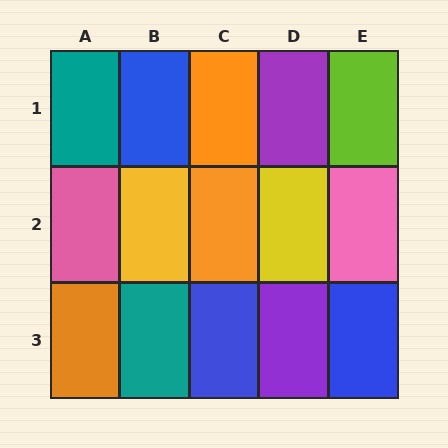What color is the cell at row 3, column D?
Purple.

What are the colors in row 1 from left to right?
Teal, blue, orange, purple, lime.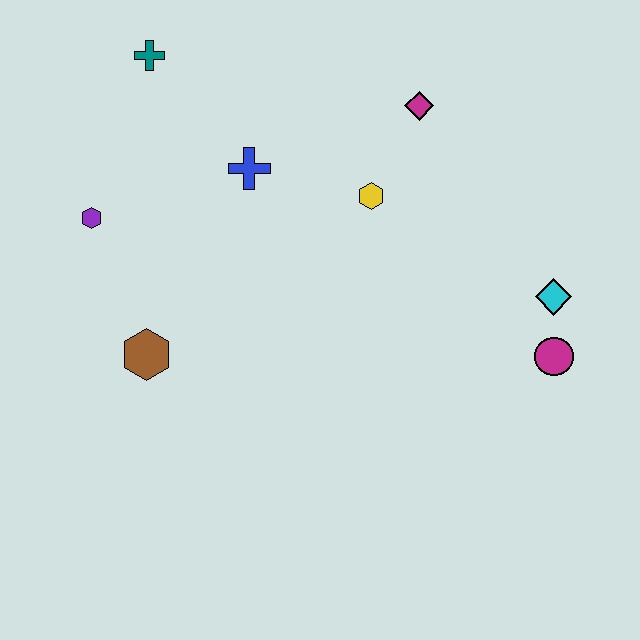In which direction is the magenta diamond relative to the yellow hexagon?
The magenta diamond is above the yellow hexagon.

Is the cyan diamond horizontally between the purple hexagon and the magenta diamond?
No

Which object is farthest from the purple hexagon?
The magenta circle is farthest from the purple hexagon.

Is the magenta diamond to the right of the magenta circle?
No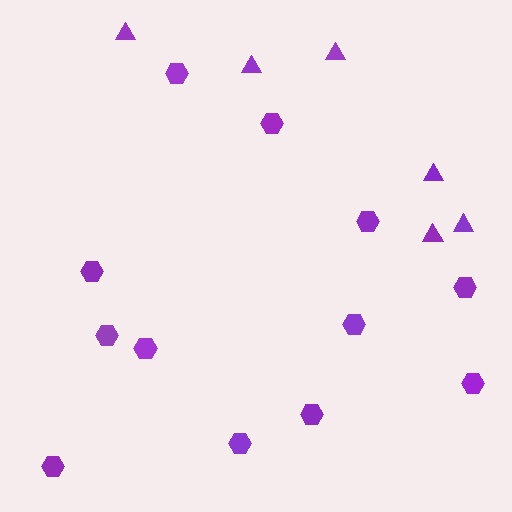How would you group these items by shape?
There are 2 groups: one group of triangles (6) and one group of hexagons (12).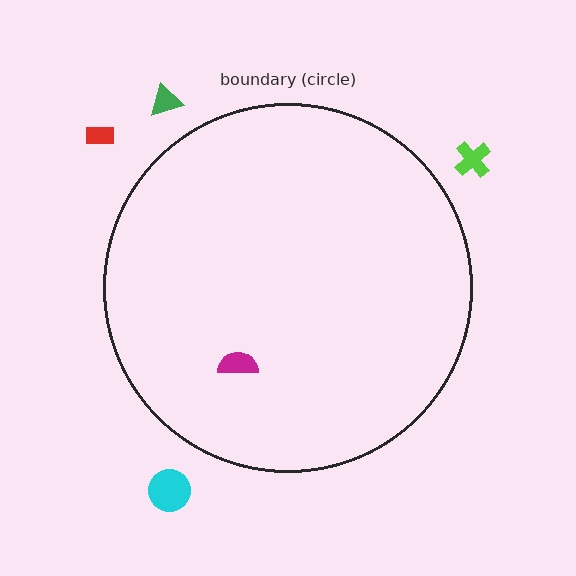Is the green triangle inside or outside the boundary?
Outside.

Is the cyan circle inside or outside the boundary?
Outside.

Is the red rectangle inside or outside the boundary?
Outside.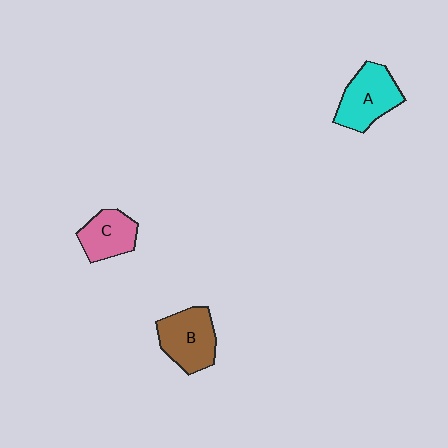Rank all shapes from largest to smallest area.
From largest to smallest: A (cyan), B (brown), C (pink).